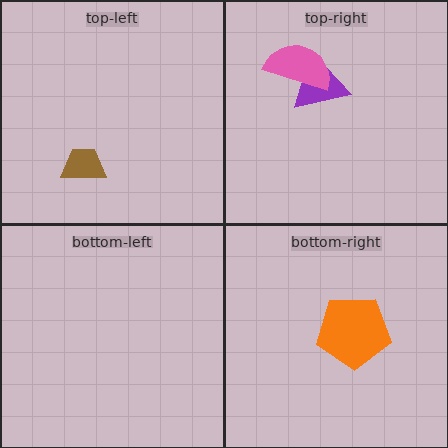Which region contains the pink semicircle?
The top-right region.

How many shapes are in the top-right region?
2.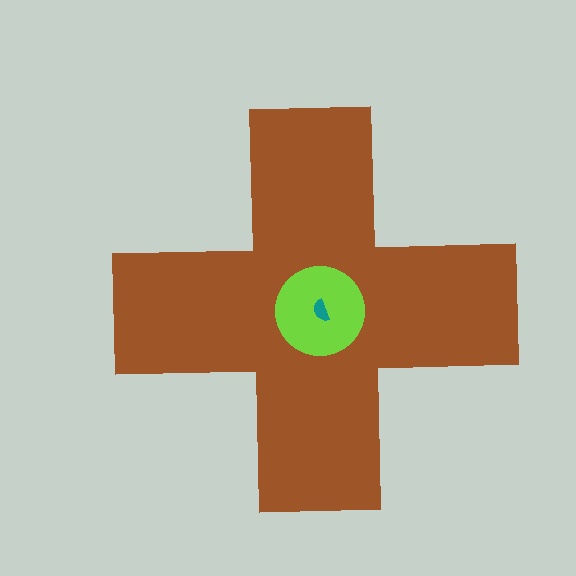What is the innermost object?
The teal semicircle.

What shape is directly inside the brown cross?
The lime circle.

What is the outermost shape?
The brown cross.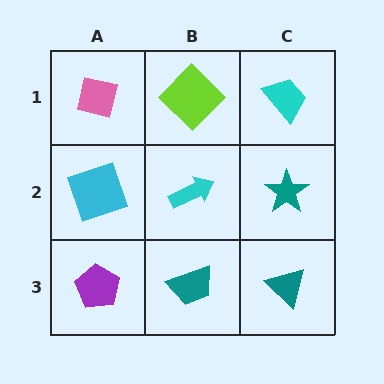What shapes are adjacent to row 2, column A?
A pink square (row 1, column A), a purple pentagon (row 3, column A), a cyan arrow (row 2, column B).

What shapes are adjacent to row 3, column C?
A teal star (row 2, column C), a teal trapezoid (row 3, column B).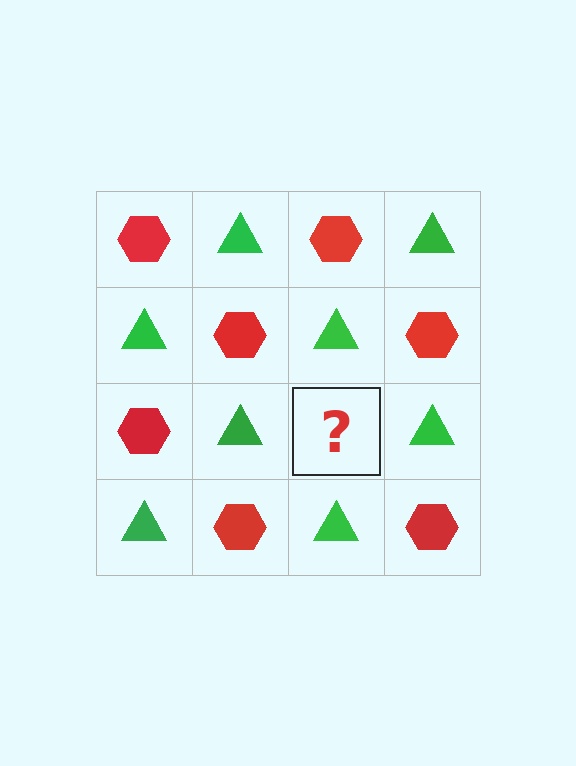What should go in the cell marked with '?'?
The missing cell should contain a red hexagon.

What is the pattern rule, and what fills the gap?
The rule is that it alternates red hexagon and green triangle in a checkerboard pattern. The gap should be filled with a red hexagon.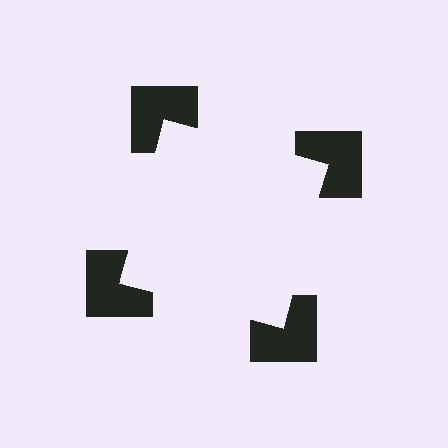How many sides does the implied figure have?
4 sides.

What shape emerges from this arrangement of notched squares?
An illusory square — its edges are inferred from the aligned wedge cuts in the notched squares, not physically drawn.